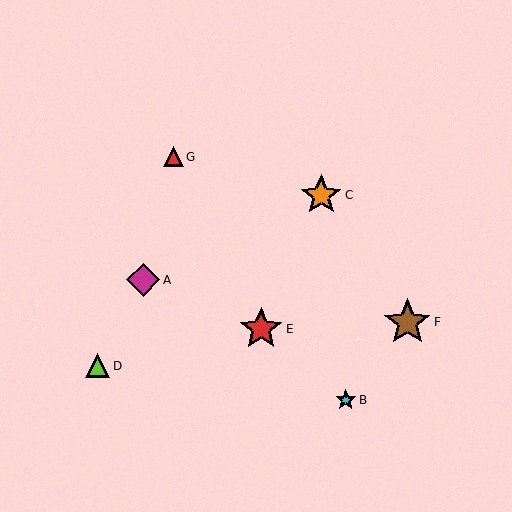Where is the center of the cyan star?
The center of the cyan star is at (346, 400).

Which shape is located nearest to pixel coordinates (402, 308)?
The brown star (labeled F) at (407, 322) is nearest to that location.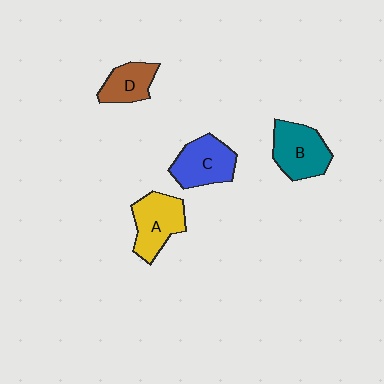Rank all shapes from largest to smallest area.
From largest to smallest: B (teal), A (yellow), C (blue), D (brown).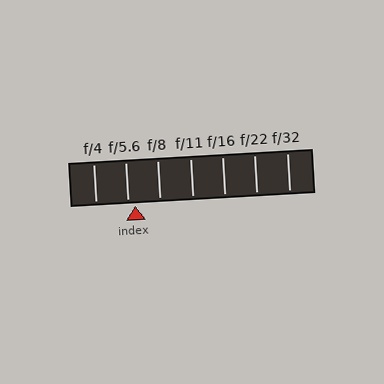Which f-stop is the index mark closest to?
The index mark is closest to f/5.6.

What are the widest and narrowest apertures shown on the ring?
The widest aperture shown is f/4 and the narrowest is f/32.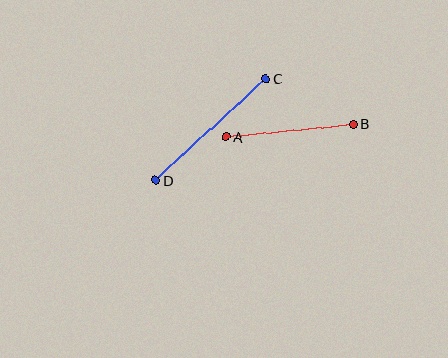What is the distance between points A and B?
The distance is approximately 128 pixels.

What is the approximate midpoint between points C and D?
The midpoint is at approximately (210, 130) pixels.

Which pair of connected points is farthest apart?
Points C and D are farthest apart.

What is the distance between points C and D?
The distance is approximately 150 pixels.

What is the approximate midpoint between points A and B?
The midpoint is at approximately (290, 130) pixels.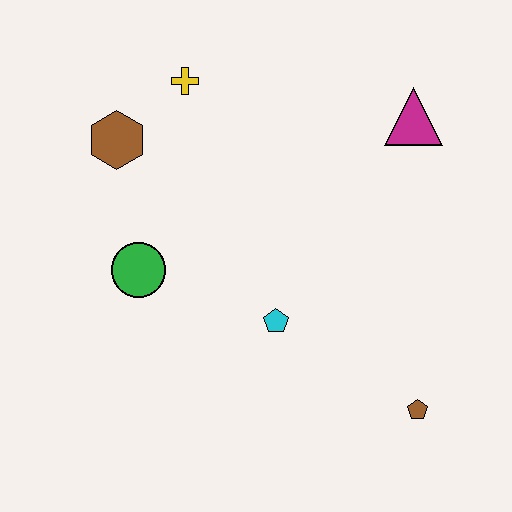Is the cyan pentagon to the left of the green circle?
No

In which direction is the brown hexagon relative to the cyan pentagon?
The brown hexagon is above the cyan pentagon.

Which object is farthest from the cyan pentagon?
The yellow cross is farthest from the cyan pentagon.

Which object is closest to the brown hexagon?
The yellow cross is closest to the brown hexagon.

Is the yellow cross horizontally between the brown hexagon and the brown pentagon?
Yes